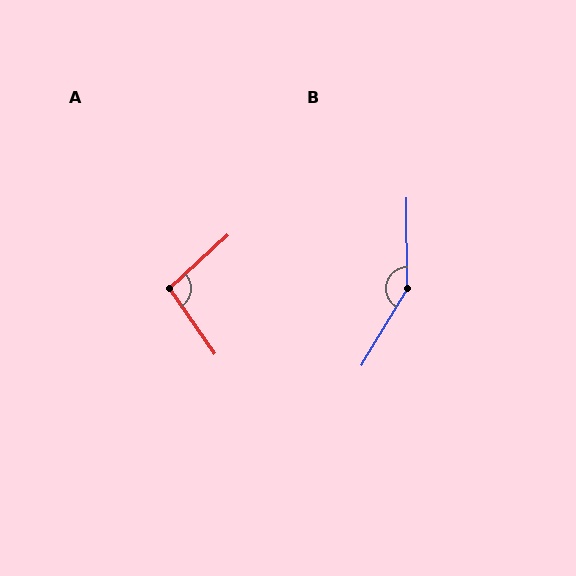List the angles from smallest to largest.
A (98°), B (149°).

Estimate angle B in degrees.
Approximately 149 degrees.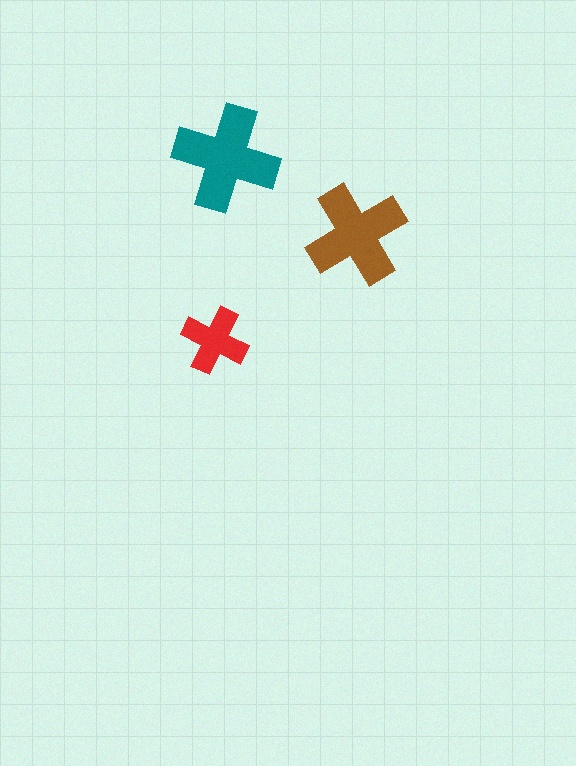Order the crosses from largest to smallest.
the teal one, the brown one, the red one.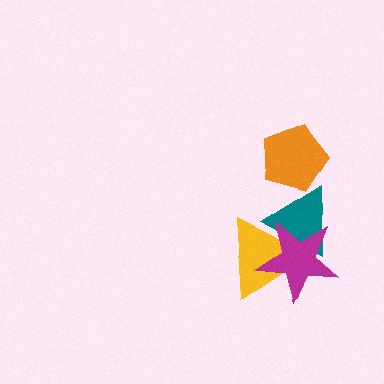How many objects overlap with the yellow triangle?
2 objects overlap with the yellow triangle.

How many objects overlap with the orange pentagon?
1 object overlaps with the orange pentagon.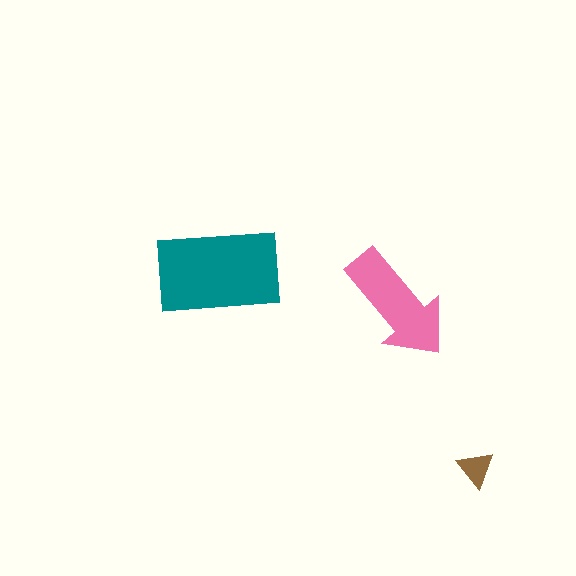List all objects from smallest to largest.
The brown triangle, the pink arrow, the teal rectangle.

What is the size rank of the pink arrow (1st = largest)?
2nd.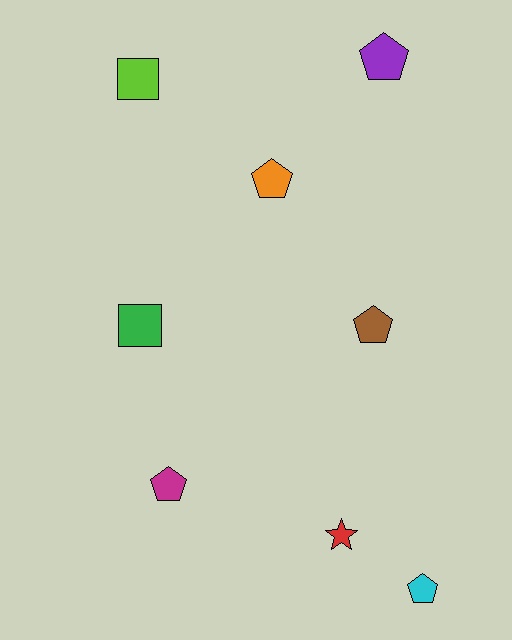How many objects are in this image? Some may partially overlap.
There are 8 objects.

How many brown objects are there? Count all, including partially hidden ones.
There is 1 brown object.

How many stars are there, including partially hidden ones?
There is 1 star.